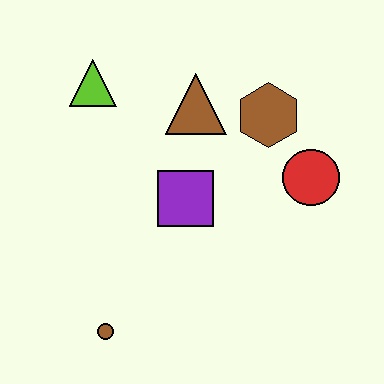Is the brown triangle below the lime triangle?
Yes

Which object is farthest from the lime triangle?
The brown circle is farthest from the lime triangle.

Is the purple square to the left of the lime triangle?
No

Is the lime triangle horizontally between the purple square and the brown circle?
No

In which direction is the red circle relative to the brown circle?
The red circle is to the right of the brown circle.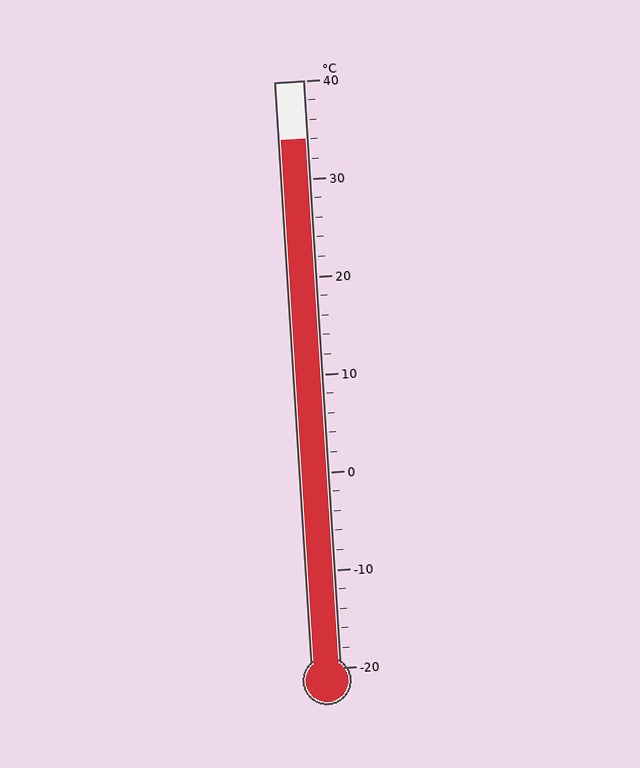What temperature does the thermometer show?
The thermometer shows approximately 34°C.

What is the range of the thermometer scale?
The thermometer scale ranges from -20°C to 40°C.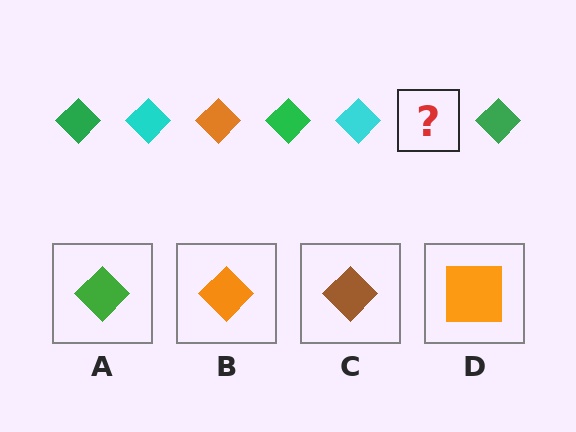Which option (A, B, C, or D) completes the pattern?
B.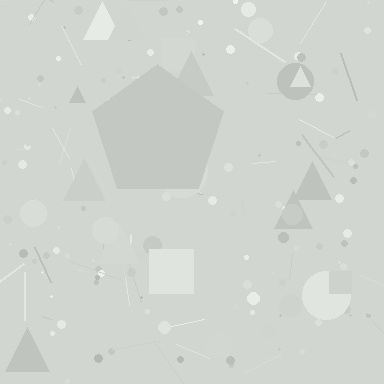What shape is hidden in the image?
A pentagon is hidden in the image.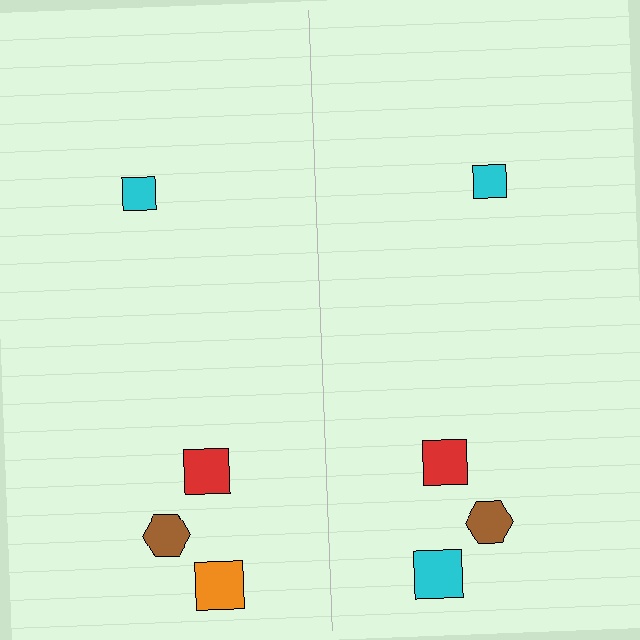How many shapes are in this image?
There are 8 shapes in this image.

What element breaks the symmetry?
The cyan square on the right side breaks the symmetry — its mirror counterpart is orange.